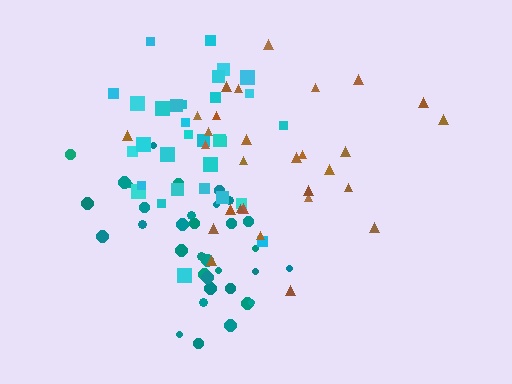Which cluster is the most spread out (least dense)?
Brown.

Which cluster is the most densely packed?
Teal.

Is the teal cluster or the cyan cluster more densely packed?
Teal.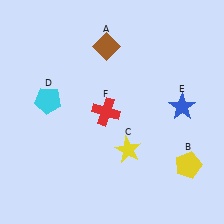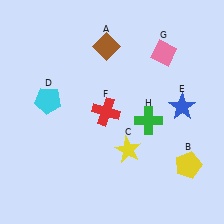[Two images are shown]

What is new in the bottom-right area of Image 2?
A green cross (H) was added in the bottom-right area of Image 2.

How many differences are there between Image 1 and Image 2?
There are 2 differences between the two images.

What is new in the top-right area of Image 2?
A pink diamond (G) was added in the top-right area of Image 2.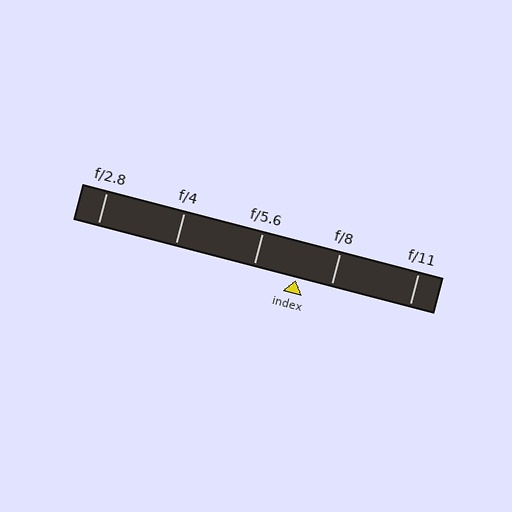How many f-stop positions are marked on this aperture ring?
There are 5 f-stop positions marked.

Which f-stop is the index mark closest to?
The index mark is closest to f/8.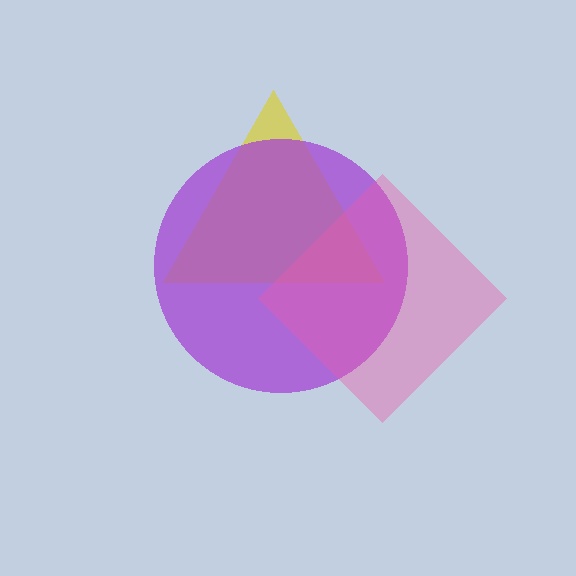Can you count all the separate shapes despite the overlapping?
Yes, there are 3 separate shapes.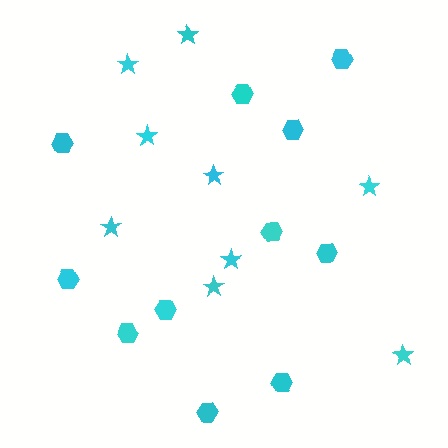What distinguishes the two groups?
There are 2 groups: one group of hexagons (11) and one group of stars (9).